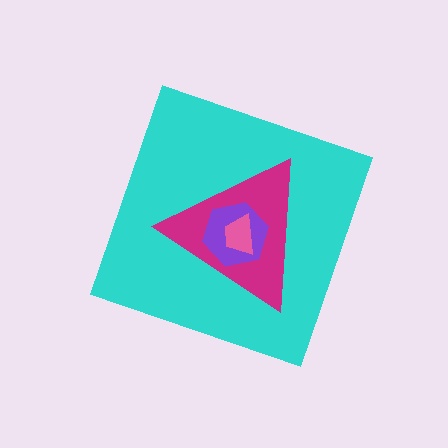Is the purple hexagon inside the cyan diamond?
Yes.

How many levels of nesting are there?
4.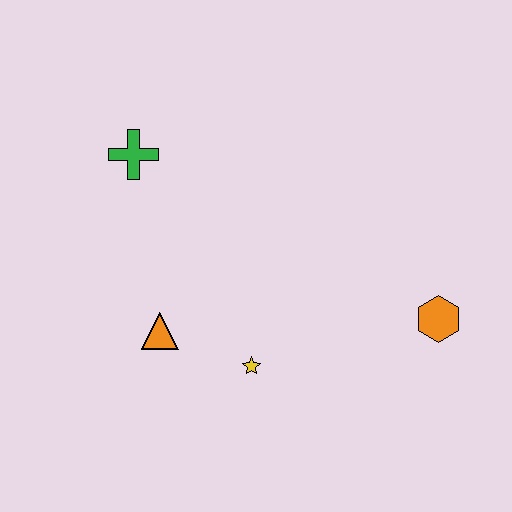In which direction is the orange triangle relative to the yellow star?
The orange triangle is to the left of the yellow star.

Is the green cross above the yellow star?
Yes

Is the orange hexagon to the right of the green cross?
Yes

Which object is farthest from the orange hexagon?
The green cross is farthest from the orange hexagon.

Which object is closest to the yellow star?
The orange triangle is closest to the yellow star.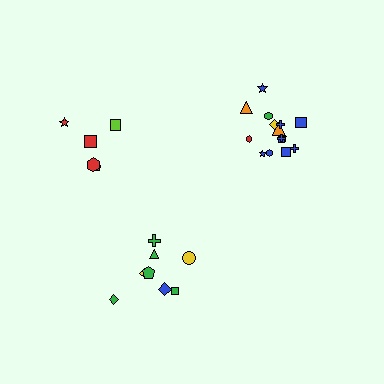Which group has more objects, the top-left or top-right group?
The top-right group.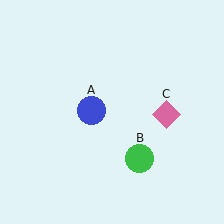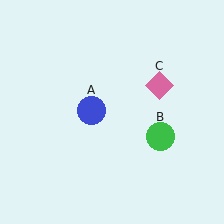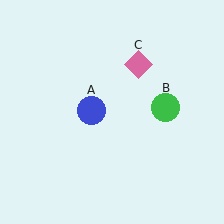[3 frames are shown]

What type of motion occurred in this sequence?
The green circle (object B), pink diamond (object C) rotated counterclockwise around the center of the scene.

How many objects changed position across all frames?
2 objects changed position: green circle (object B), pink diamond (object C).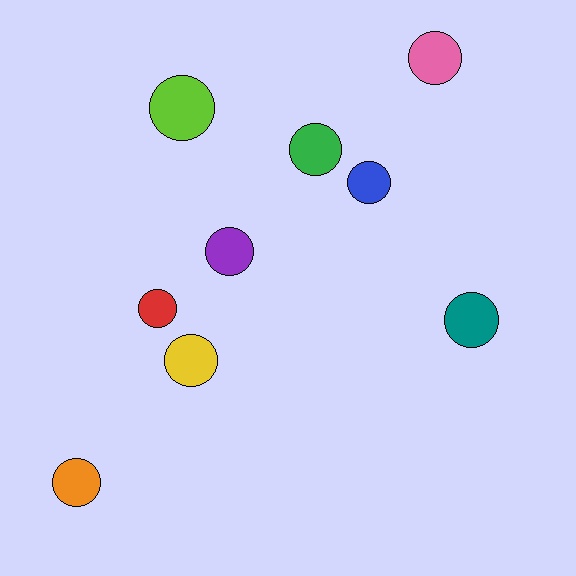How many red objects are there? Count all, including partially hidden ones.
There is 1 red object.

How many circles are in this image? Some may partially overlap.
There are 9 circles.